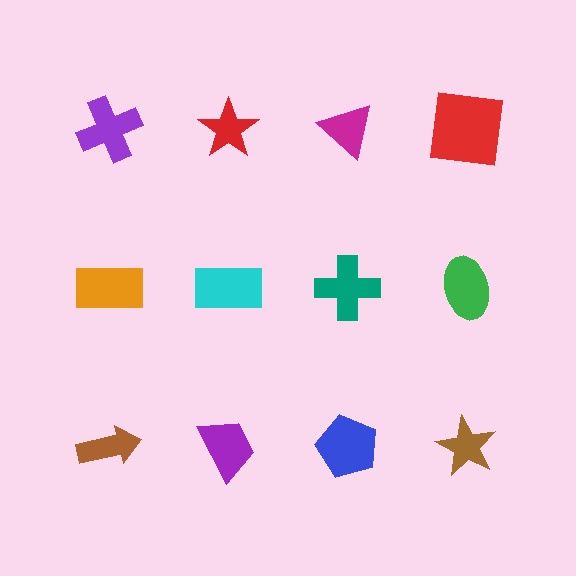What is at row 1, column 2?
A red star.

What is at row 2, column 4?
A green ellipse.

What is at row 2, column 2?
A cyan rectangle.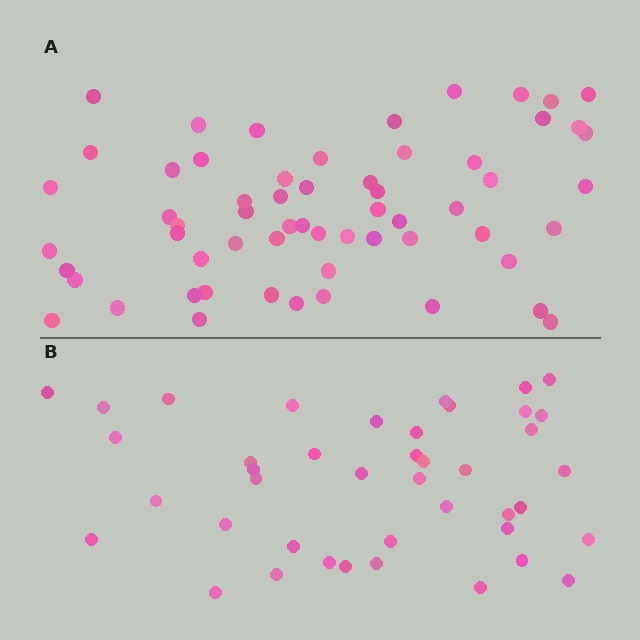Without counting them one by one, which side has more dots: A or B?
Region A (the top region) has more dots.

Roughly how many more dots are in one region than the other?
Region A has approximately 20 more dots than region B.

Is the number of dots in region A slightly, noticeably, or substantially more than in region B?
Region A has noticeably more, but not dramatically so. The ratio is roughly 1.4 to 1.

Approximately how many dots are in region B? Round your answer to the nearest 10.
About 40 dots. (The exact count is 42, which rounds to 40.)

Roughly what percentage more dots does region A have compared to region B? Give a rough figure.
About 45% more.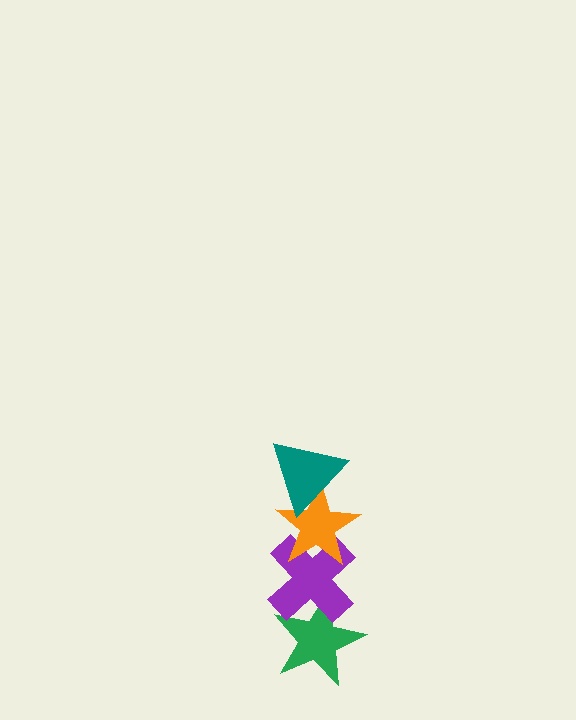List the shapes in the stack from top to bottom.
From top to bottom: the teal triangle, the orange star, the purple cross, the green star.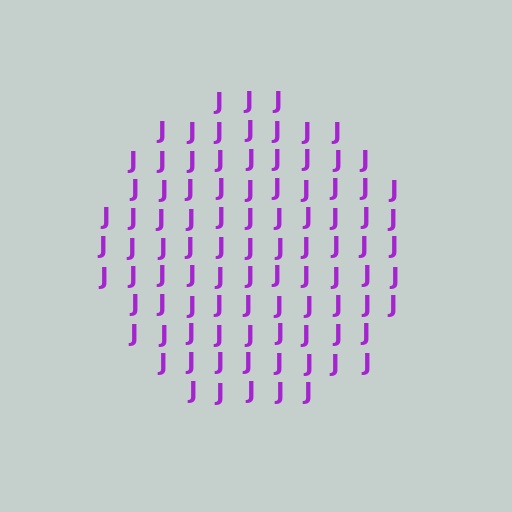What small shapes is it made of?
It is made of small letter J's.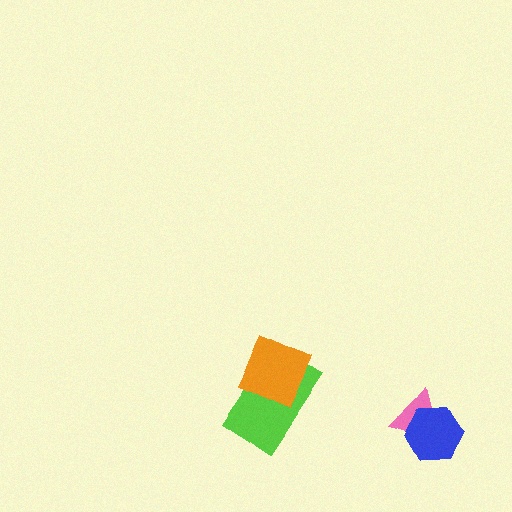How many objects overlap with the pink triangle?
1 object overlaps with the pink triangle.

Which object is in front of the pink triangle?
The blue hexagon is in front of the pink triangle.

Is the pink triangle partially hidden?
Yes, it is partially covered by another shape.